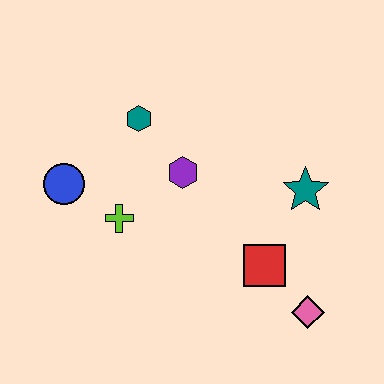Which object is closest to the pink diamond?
The red square is closest to the pink diamond.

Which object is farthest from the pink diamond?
The blue circle is farthest from the pink diamond.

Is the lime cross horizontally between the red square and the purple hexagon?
No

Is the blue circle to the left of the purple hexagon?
Yes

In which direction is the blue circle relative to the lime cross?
The blue circle is to the left of the lime cross.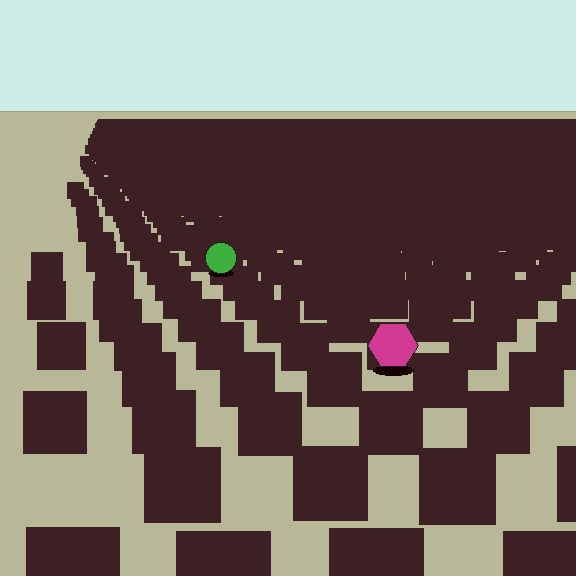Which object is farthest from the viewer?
The green circle is farthest from the viewer. It appears smaller and the ground texture around it is denser.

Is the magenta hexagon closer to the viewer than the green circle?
Yes. The magenta hexagon is closer — you can tell from the texture gradient: the ground texture is coarser near it.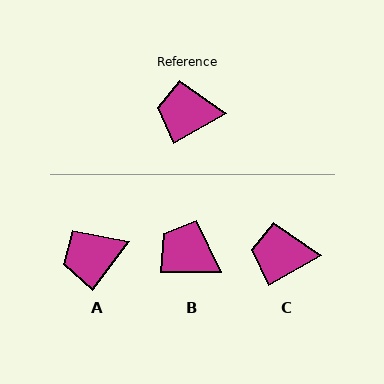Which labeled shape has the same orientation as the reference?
C.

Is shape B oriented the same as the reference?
No, it is off by about 29 degrees.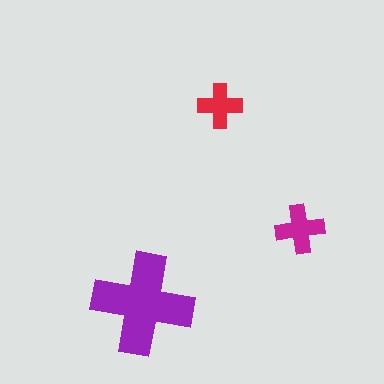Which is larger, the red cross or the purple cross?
The purple one.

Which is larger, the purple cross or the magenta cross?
The purple one.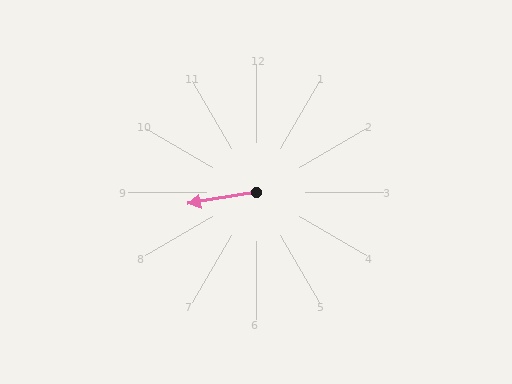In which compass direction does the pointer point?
West.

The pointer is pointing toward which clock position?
Roughly 9 o'clock.